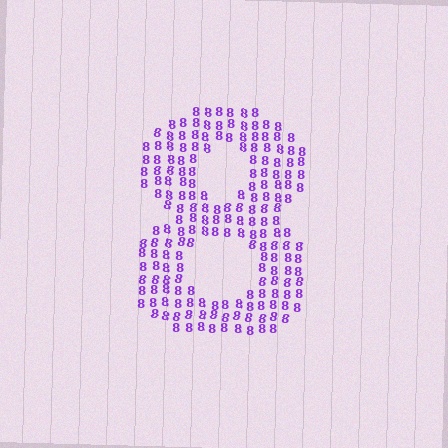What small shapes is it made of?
It is made of small digit 8's.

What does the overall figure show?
The overall figure shows the digit 8.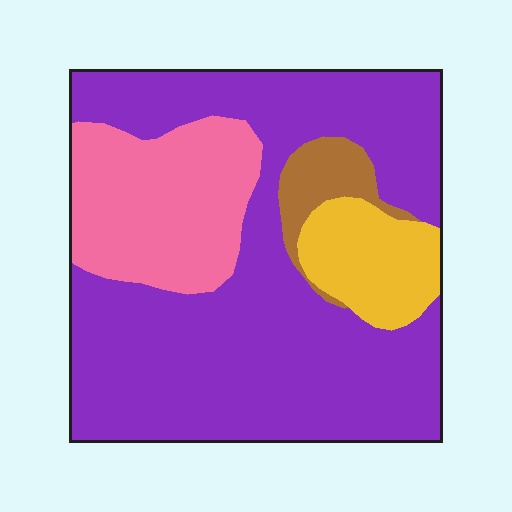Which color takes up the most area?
Purple, at roughly 65%.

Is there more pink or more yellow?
Pink.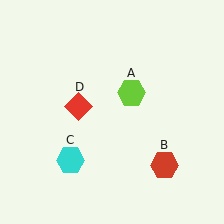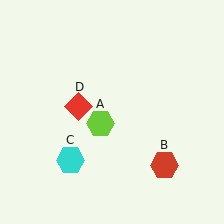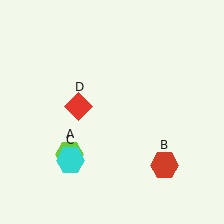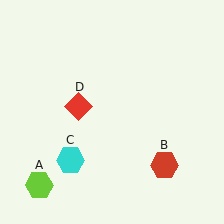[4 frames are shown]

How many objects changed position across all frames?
1 object changed position: lime hexagon (object A).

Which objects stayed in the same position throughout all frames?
Red hexagon (object B) and cyan hexagon (object C) and red diamond (object D) remained stationary.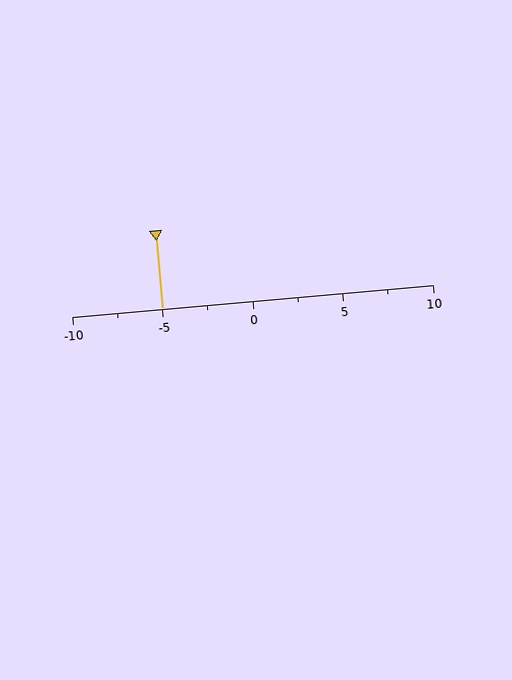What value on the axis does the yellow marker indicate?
The marker indicates approximately -5.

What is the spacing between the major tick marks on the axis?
The major ticks are spaced 5 apart.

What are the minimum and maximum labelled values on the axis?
The axis runs from -10 to 10.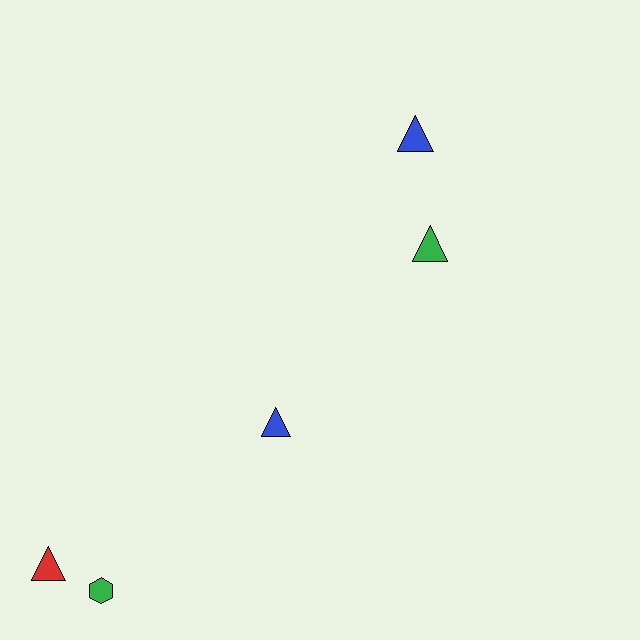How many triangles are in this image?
There are 4 triangles.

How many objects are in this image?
There are 5 objects.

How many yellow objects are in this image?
There are no yellow objects.